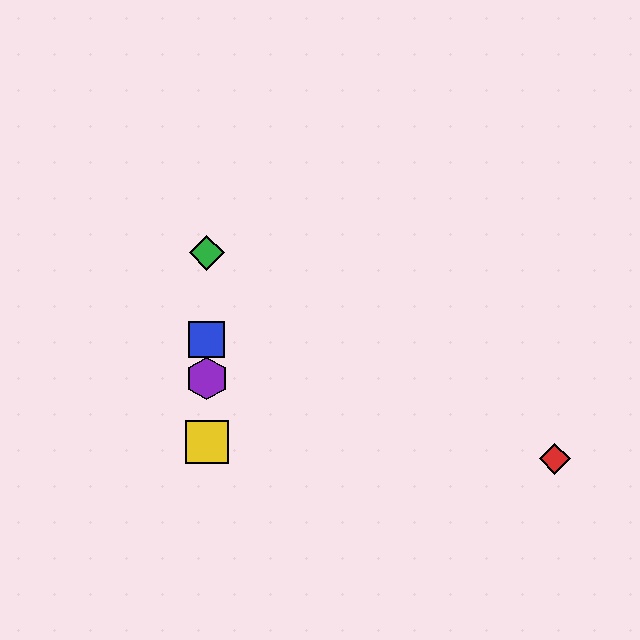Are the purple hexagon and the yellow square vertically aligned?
Yes, both are at x≈207.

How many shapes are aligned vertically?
4 shapes (the blue square, the green diamond, the yellow square, the purple hexagon) are aligned vertically.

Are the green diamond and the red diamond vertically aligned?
No, the green diamond is at x≈207 and the red diamond is at x≈555.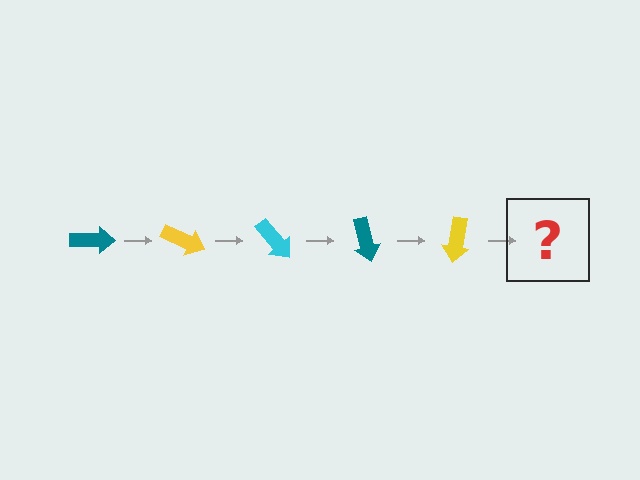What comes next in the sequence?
The next element should be a cyan arrow, rotated 125 degrees from the start.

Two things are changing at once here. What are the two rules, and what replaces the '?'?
The two rules are that it rotates 25 degrees each step and the color cycles through teal, yellow, and cyan. The '?' should be a cyan arrow, rotated 125 degrees from the start.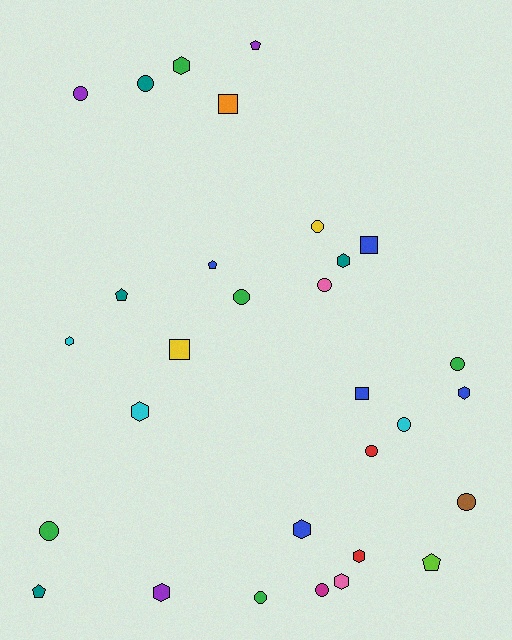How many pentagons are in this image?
There are 5 pentagons.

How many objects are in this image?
There are 30 objects.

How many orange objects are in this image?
There is 1 orange object.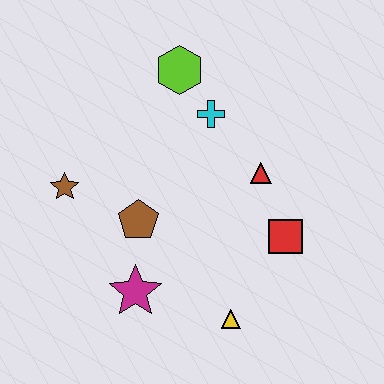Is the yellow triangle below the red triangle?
Yes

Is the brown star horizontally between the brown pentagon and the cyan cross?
No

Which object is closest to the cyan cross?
The lime hexagon is closest to the cyan cross.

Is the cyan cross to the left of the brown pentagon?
No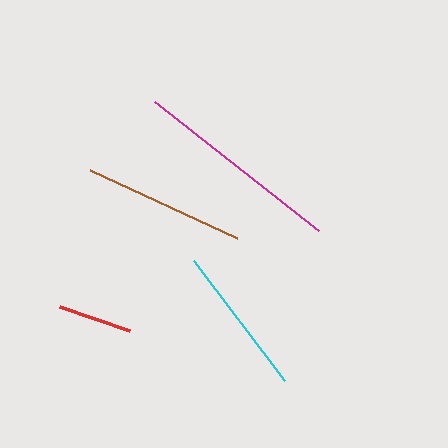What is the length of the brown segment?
The brown segment is approximately 162 pixels long.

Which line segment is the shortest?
The red line is the shortest at approximately 74 pixels.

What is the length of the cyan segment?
The cyan segment is approximately 150 pixels long.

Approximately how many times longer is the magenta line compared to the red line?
The magenta line is approximately 2.8 times the length of the red line.